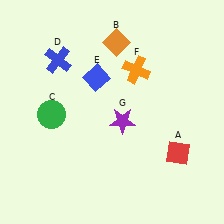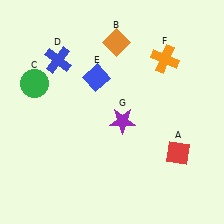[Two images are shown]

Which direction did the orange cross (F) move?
The orange cross (F) moved right.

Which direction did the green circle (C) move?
The green circle (C) moved up.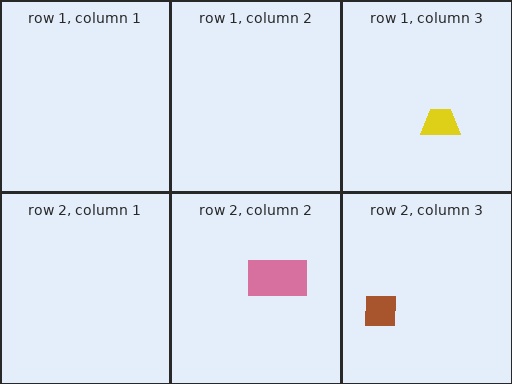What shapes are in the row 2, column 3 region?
The brown square.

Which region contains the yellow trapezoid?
The row 1, column 3 region.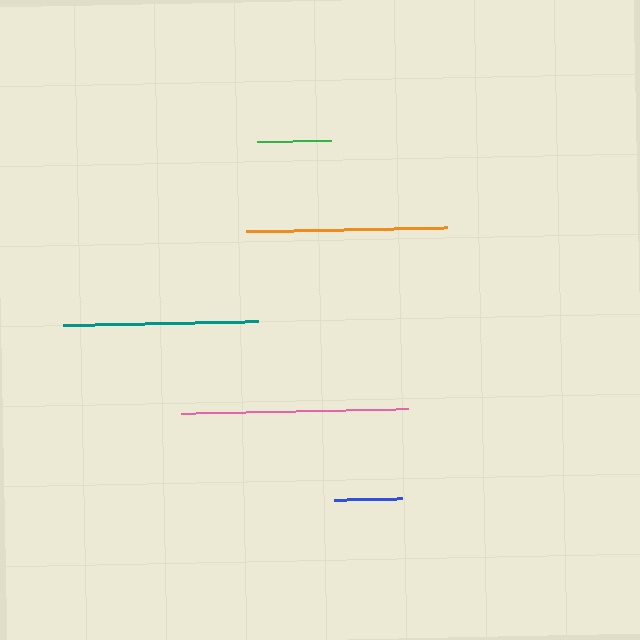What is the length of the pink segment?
The pink segment is approximately 227 pixels long.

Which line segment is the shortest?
The blue line is the shortest at approximately 68 pixels.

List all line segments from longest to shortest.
From longest to shortest: pink, orange, teal, green, blue.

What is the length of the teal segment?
The teal segment is approximately 195 pixels long.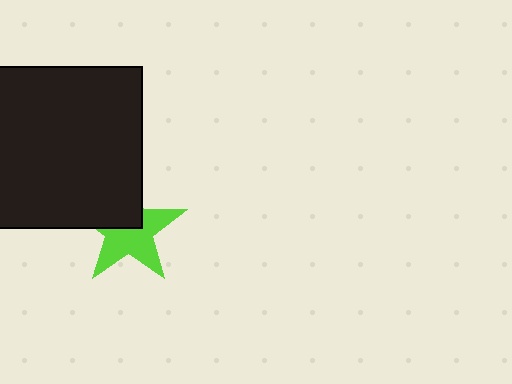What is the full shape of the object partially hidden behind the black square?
The partially hidden object is a lime star.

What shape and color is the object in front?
The object in front is a black square.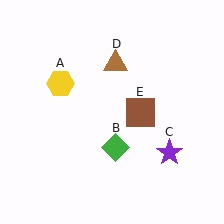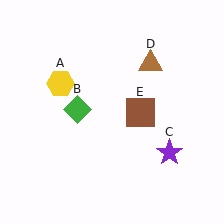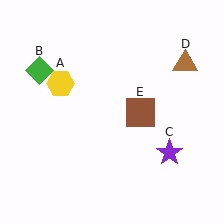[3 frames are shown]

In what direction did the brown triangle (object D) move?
The brown triangle (object D) moved right.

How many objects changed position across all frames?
2 objects changed position: green diamond (object B), brown triangle (object D).